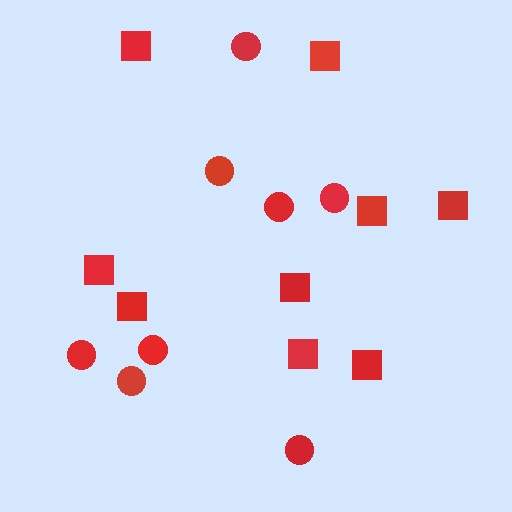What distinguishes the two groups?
There are 2 groups: one group of squares (9) and one group of circles (8).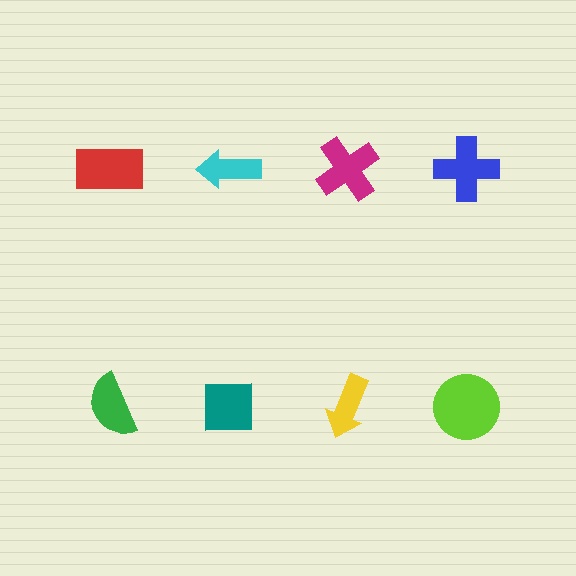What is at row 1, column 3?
A magenta cross.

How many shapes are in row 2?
4 shapes.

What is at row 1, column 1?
A red rectangle.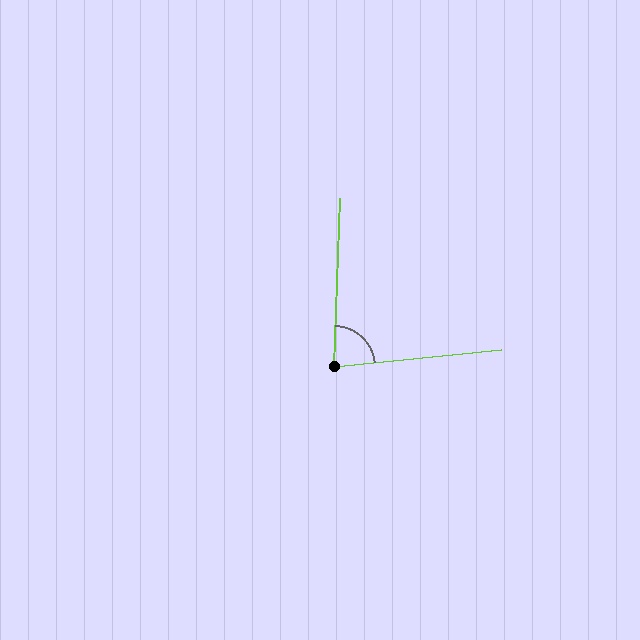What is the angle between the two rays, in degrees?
Approximately 82 degrees.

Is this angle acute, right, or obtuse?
It is acute.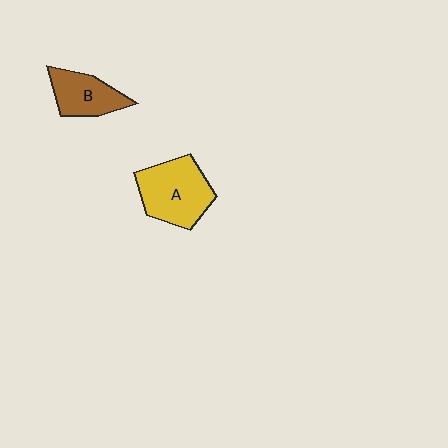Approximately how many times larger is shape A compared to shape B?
Approximately 1.5 times.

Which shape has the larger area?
Shape A (yellow).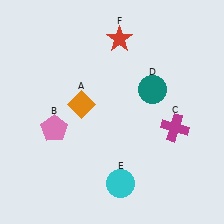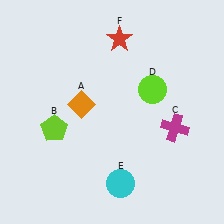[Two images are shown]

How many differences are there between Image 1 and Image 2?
There are 2 differences between the two images.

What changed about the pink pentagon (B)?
In Image 1, B is pink. In Image 2, it changed to lime.